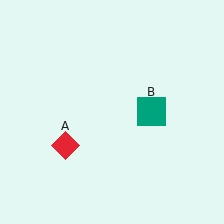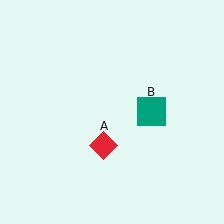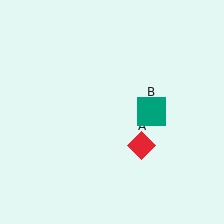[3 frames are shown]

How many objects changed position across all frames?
1 object changed position: red diamond (object A).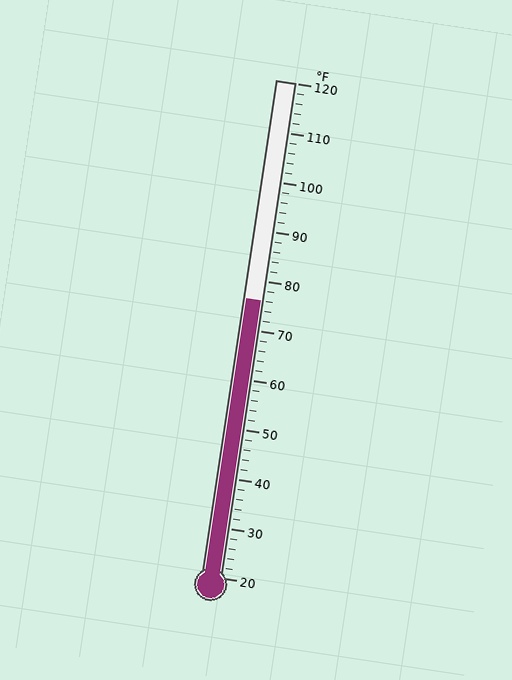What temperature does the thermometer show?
The thermometer shows approximately 76°F.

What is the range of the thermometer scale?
The thermometer scale ranges from 20°F to 120°F.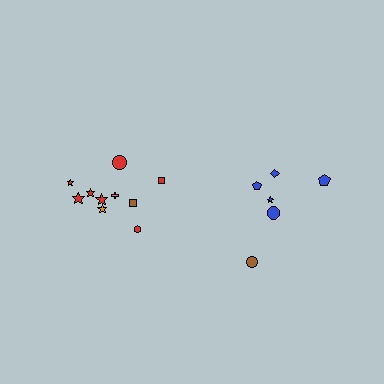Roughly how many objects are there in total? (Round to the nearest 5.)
Roughly 15 objects in total.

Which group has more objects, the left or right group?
The left group.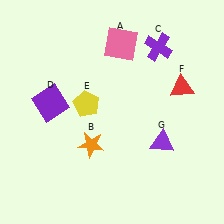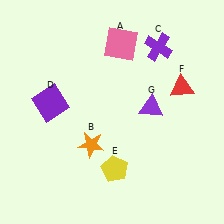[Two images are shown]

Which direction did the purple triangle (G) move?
The purple triangle (G) moved up.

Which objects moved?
The objects that moved are: the yellow pentagon (E), the purple triangle (G).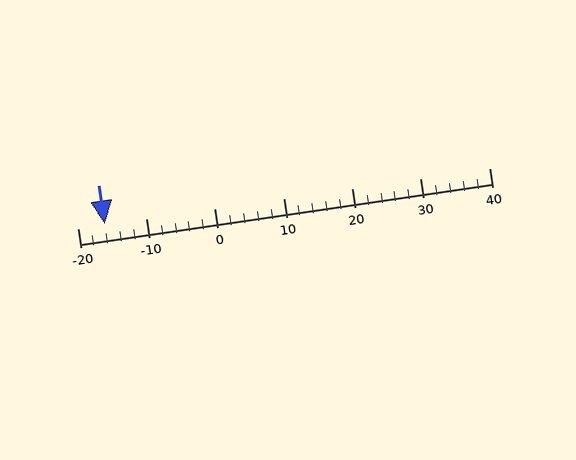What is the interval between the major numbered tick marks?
The major tick marks are spaced 10 units apart.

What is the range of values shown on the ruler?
The ruler shows values from -20 to 40.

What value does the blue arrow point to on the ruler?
The blue arrow points to approximately -16.